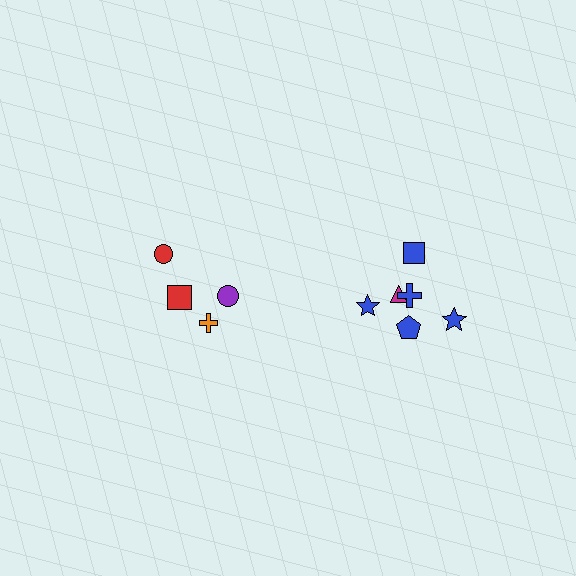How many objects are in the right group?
There are 6 objects.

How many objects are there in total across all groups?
There are 10 objects.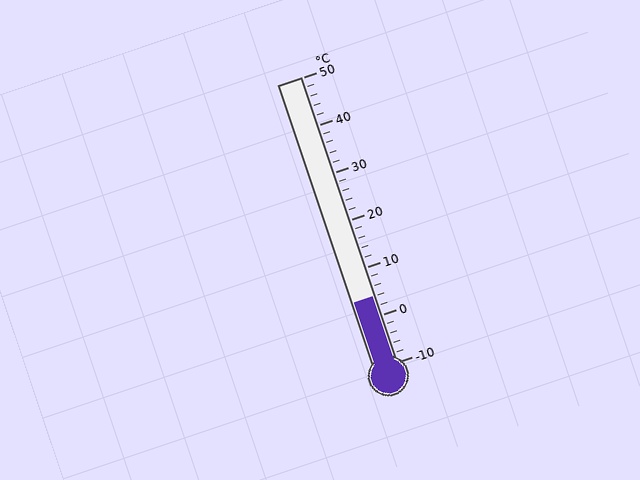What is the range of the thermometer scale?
The thermometer scale ranges from -10°C to 50°C.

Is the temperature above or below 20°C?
The temperature is below 20°C.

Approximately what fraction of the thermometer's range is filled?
The thermometer is filled to approximately 25% of its range.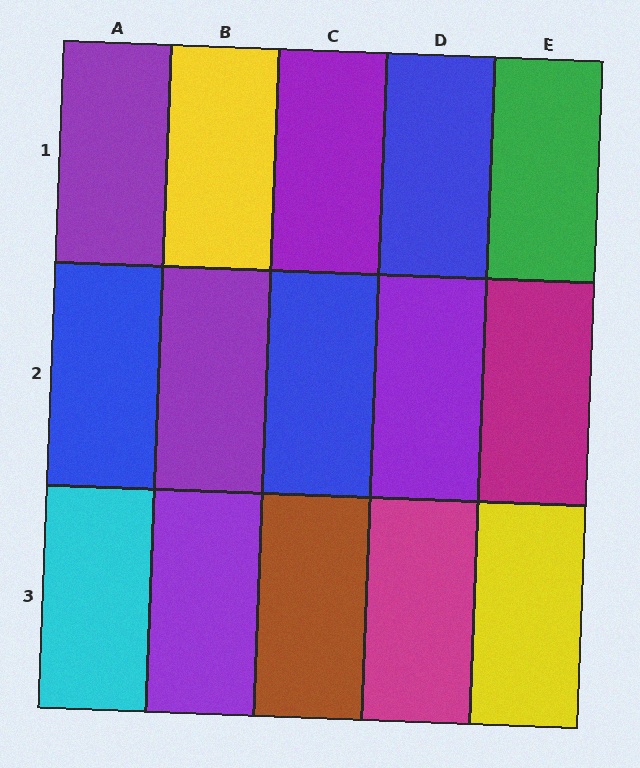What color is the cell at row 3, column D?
Magenta.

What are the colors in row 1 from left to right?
Purple, yellow, purple, blue, green.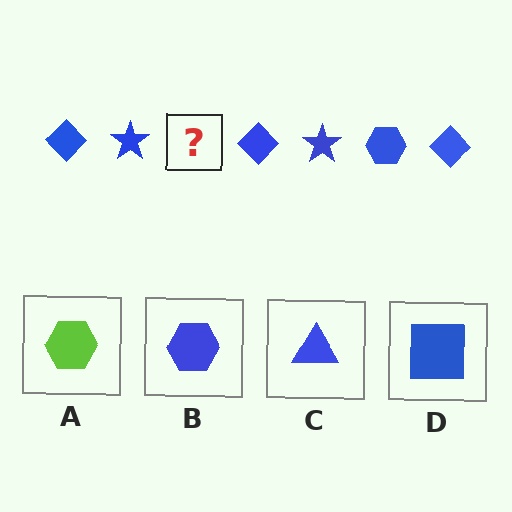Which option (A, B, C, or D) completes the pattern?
B.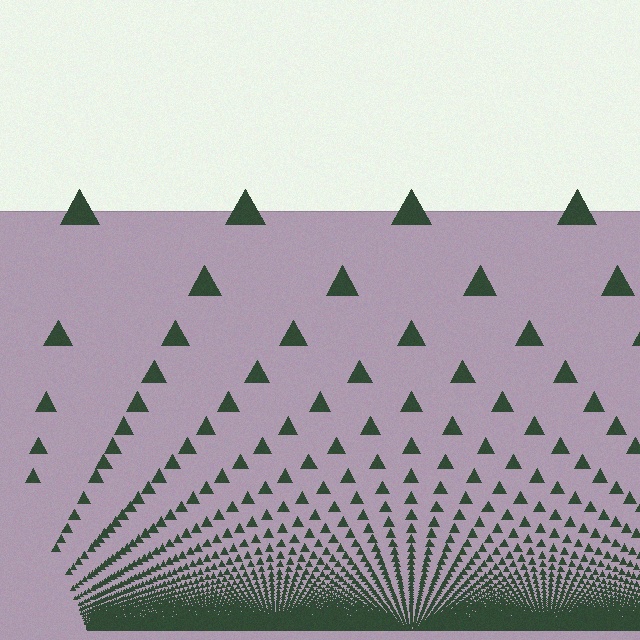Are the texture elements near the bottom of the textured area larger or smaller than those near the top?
Smaller. The gradient is inverted — elements near the bottom are smaller and denser.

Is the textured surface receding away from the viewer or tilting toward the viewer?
The surface appears to tilt toward the viewer. Texture elements get larger and sparser toward the top.